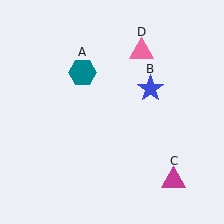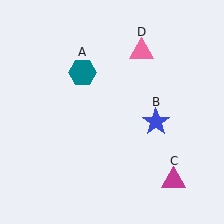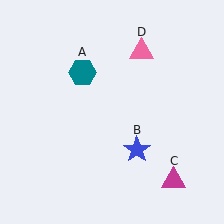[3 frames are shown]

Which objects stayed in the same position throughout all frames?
Teal hexagon (object A) and magenta triangle (object C) and pink triangle (object D) remained stationary.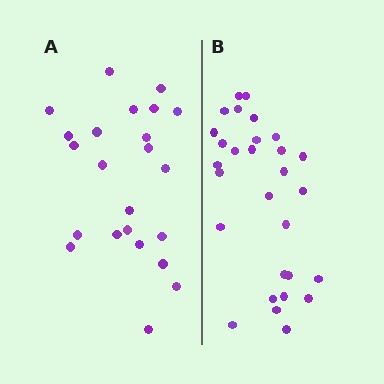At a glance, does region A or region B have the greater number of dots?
Region B (the right region) has more dots.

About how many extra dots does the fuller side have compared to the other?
Region B has about 6 more dots than region A.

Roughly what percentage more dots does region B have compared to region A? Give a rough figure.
About 25% more.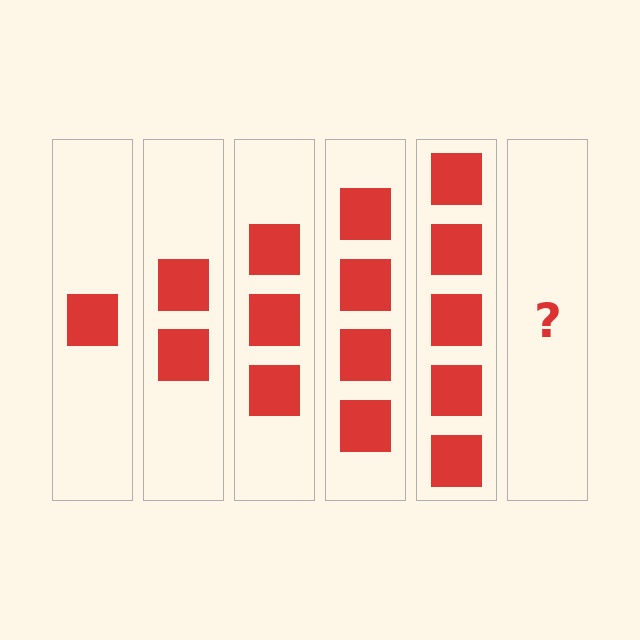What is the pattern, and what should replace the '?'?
The pattern is that each step adds one more square. The '?' should be 6 squares.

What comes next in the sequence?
The next element should be 6 squares.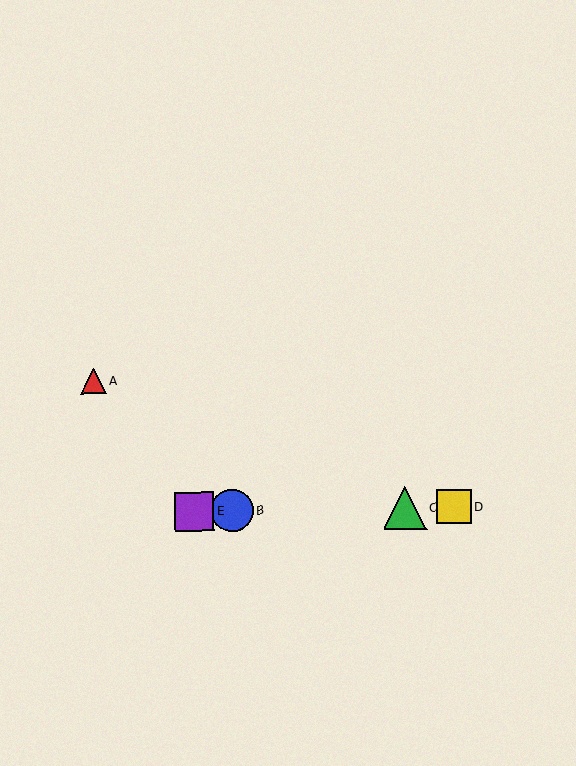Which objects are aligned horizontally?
Objects B, C, D, E are aligned horizontally.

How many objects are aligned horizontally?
4 objects (B, C, D, E) are aligned horizontally.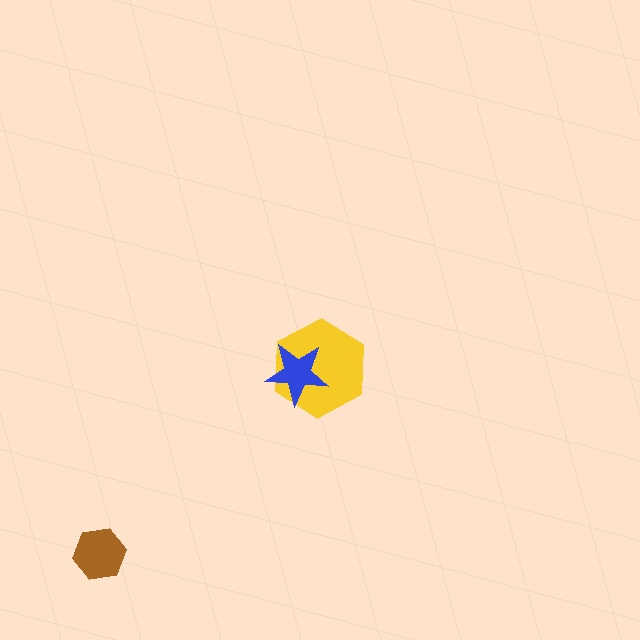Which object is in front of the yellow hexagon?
The blue star is in front of the yellow hexagon.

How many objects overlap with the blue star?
1 object overlaps with the blue star.